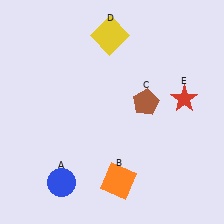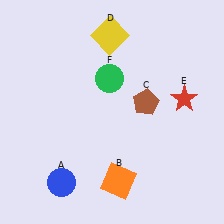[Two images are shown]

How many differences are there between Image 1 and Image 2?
There is 1 difference between the two images.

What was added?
A green circle (F) was added in Image 2.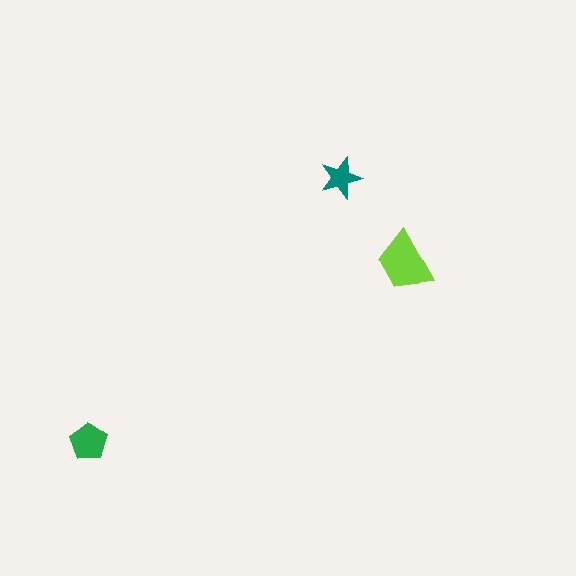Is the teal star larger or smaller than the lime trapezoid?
Smaller.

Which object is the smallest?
The teal star.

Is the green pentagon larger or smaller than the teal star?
Larger.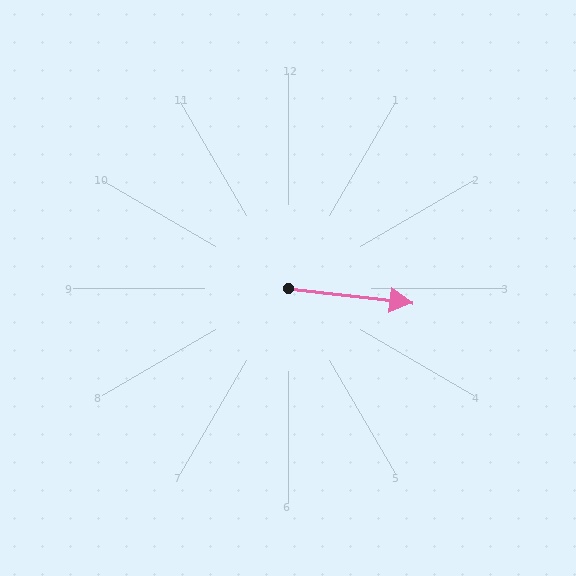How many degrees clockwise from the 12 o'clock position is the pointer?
Approximately 97 degrees.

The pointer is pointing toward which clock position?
Roughly 3 o'clock.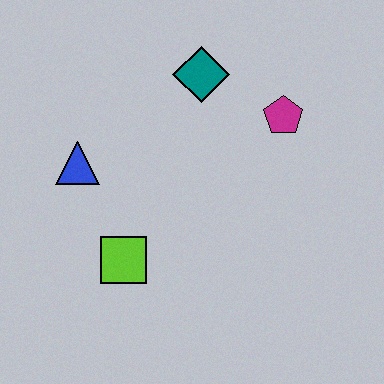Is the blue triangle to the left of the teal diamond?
Yes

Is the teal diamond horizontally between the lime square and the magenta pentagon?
Yes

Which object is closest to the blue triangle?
The lime square is closest to the blue triangle.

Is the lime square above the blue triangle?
No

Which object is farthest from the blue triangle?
The magenta pentagon is farthest from the blue triangle.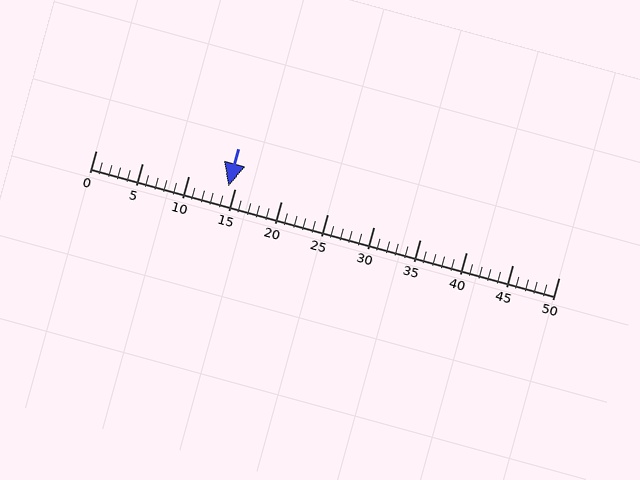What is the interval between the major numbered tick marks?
The major tick marks are spaced 5 units apart.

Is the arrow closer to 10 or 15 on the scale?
The arrow is closer to 15.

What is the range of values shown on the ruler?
The ruler shows values from 0 to 50.